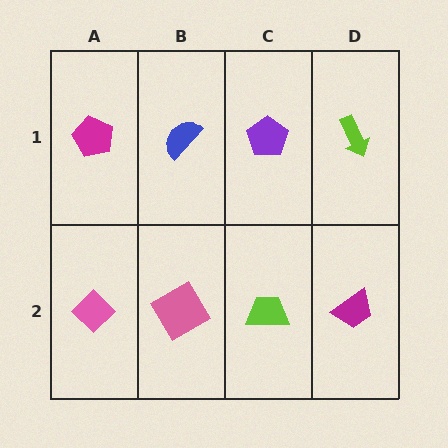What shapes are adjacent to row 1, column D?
A magenta trapezoid (row 2, column D), a purple pentagon (row 1, column C).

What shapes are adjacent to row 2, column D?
A lime arrow (row 1, column D), a lime trapezoid (row 2, column C).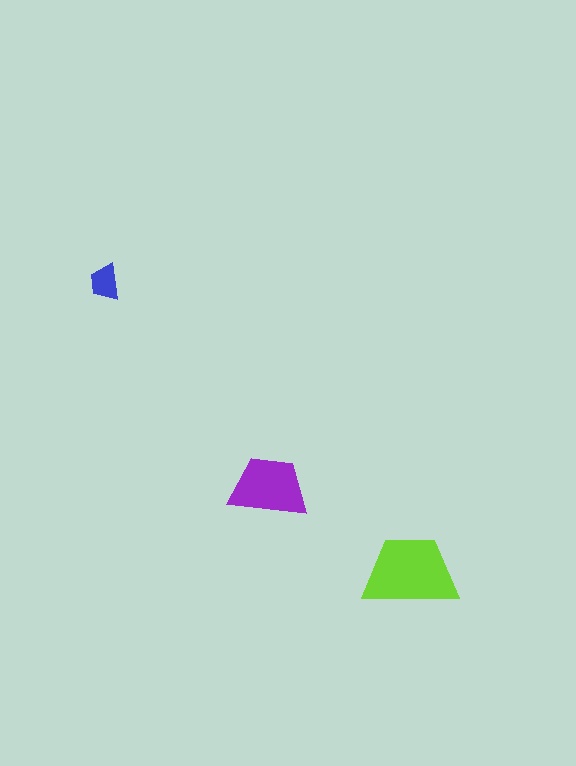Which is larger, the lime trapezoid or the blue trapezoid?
The lime one.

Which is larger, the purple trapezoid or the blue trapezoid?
The purple one.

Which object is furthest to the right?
The lime trapezoid is rightmost.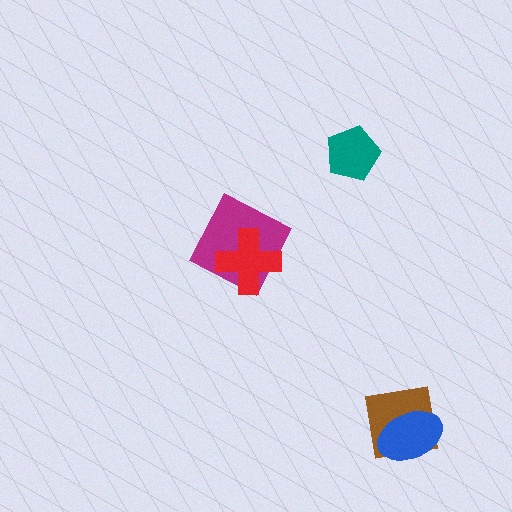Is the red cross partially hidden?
No, no other shape covers it.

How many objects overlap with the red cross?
1 object overlaps with the red cross.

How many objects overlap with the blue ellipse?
1 object overlaps with the blue ellipse.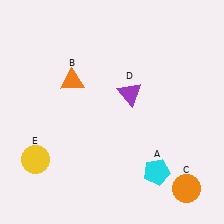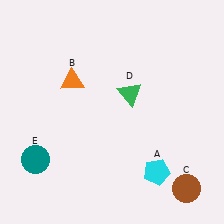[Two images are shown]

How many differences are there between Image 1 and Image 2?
There are 3 differences between the two images.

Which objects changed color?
C changed from orange to brown. D changed from purple to green. E changed from yellow to teal.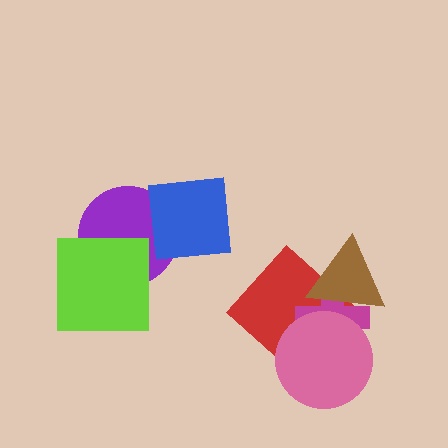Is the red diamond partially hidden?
Yes, it is partially covered by another shape.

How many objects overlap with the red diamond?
3 objects overlap with the red diamond.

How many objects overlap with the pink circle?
3 objects overlap with the pink circle.